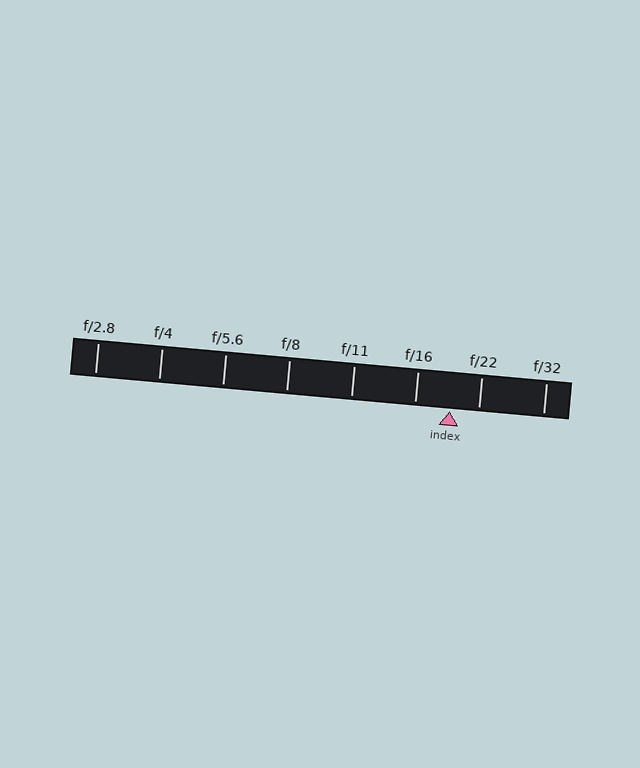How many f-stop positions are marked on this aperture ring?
There are 8 f-stop positions marked.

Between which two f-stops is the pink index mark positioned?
The index mark is between f/16 and f/22.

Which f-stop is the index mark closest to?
The index mark is closest to f/22.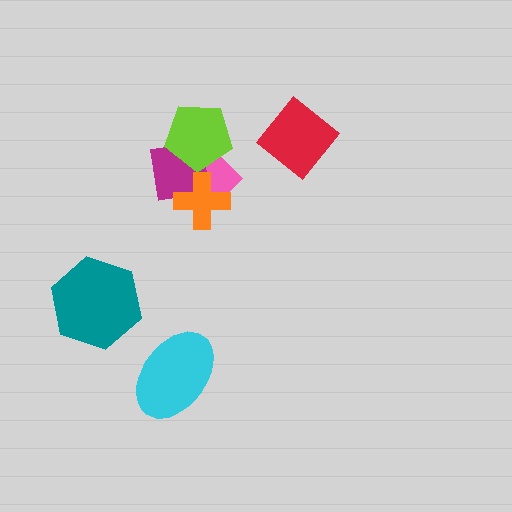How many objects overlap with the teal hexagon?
0 objects overlap with the teal hexagon.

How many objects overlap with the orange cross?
2 objects overlap with the orange cross.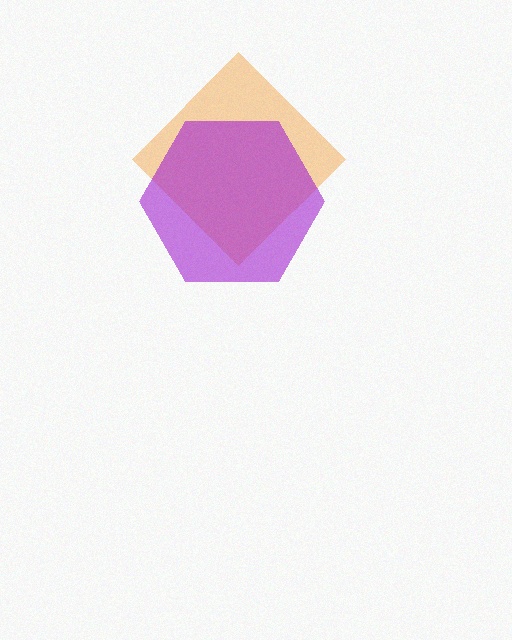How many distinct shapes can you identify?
There are 2 distinct shapes: an orange diamond, a purple hexagon.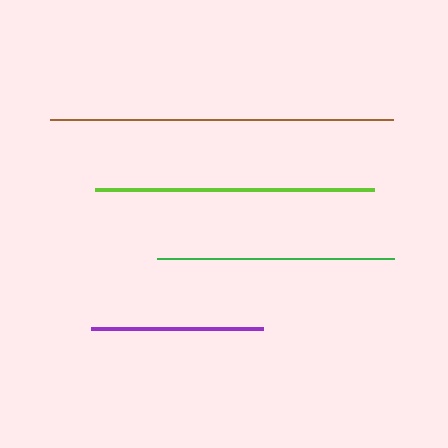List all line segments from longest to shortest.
From longest to shortest: brown, lime, green, purple.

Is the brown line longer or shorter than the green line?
The brown line is longer than the green line.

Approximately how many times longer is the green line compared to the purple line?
The green line is approximately 1.4 times the length of the purple line.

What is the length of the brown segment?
The brown segment is approximately 343 pixels long.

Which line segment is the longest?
The brown line is the longest at approximately 343 pixels.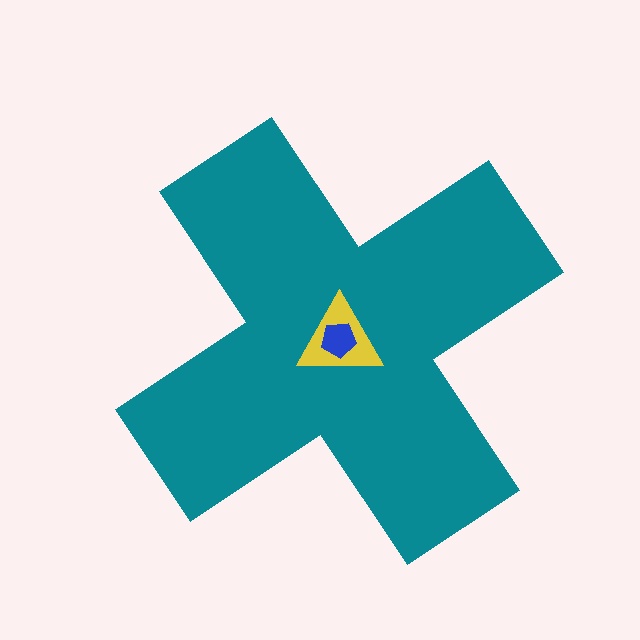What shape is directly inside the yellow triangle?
The blue pentagon.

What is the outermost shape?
The teal cross.